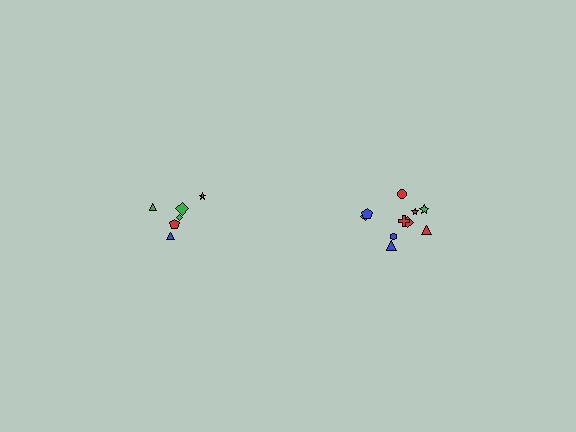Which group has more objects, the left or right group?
The right group.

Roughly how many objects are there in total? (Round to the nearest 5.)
Roughly 15 objects in total.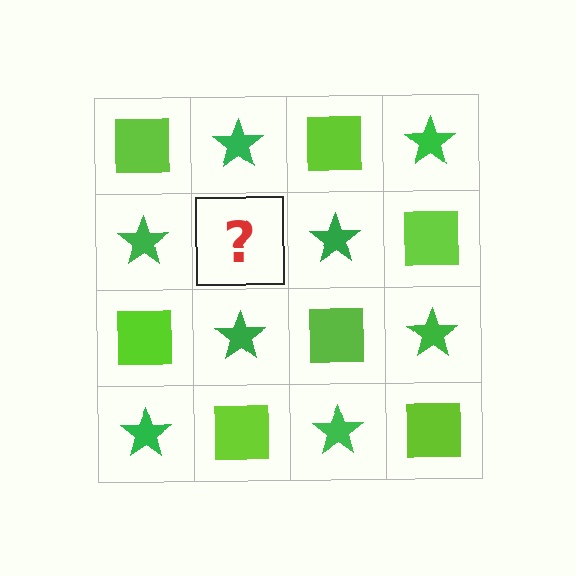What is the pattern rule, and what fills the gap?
The rule is that it alternates lime square and green star in a checkerboard pattern. The gap should be filled with a lime square.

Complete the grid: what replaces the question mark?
The question mark should be replaced with a lime square.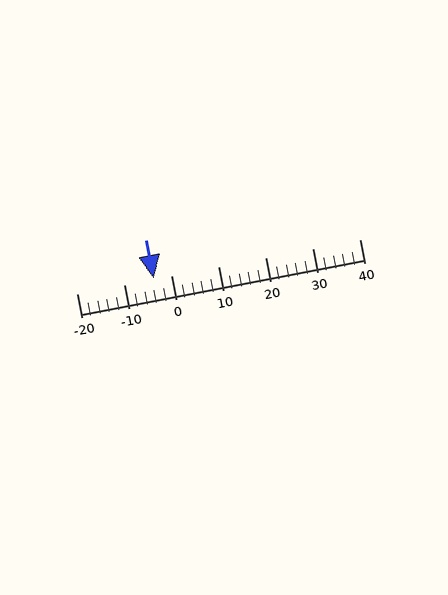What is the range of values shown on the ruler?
The ruler shows values from -20 to 40.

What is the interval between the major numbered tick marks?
The major tick marks are spaced 10 units apart.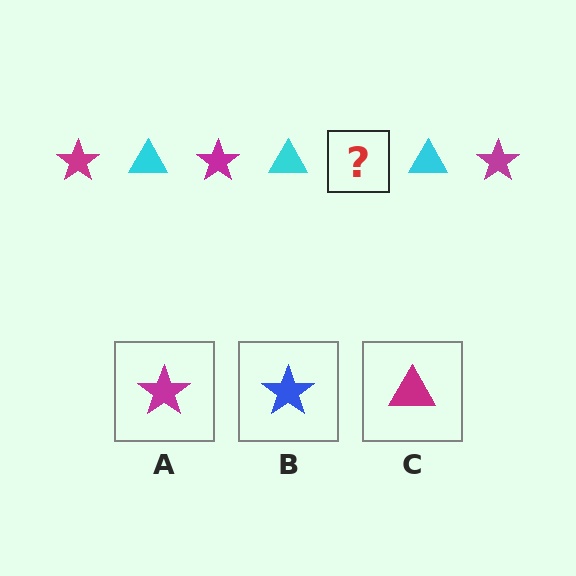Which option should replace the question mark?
Option A.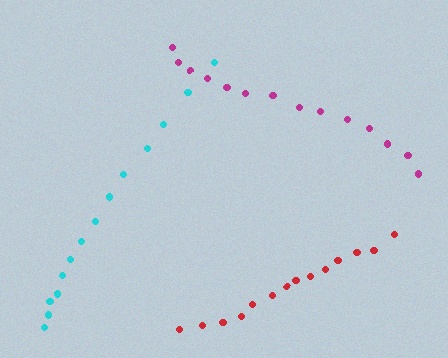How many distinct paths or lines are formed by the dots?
There are 3 distinct paths.